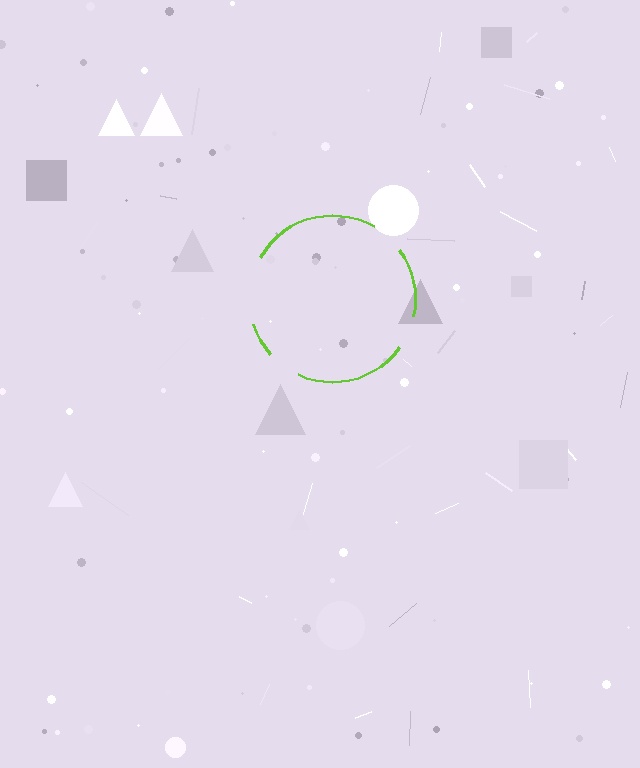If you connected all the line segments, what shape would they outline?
They would outline a circle.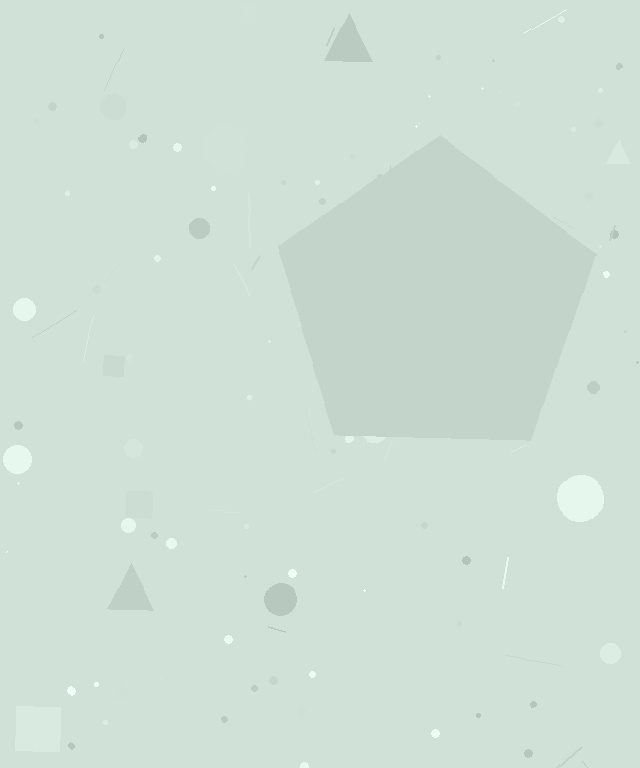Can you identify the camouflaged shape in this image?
The camouflaged shape is a pentagon.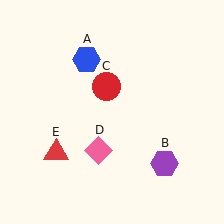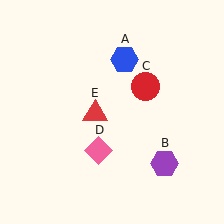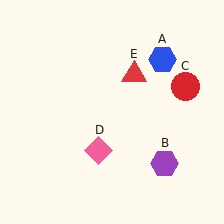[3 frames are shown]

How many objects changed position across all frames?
3 objects changed position: blue hexagon (object A), red circle (object C), red triangle (object E).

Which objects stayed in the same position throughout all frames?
Purple hexagon (object B) and pink diamond (object D) remained stationary.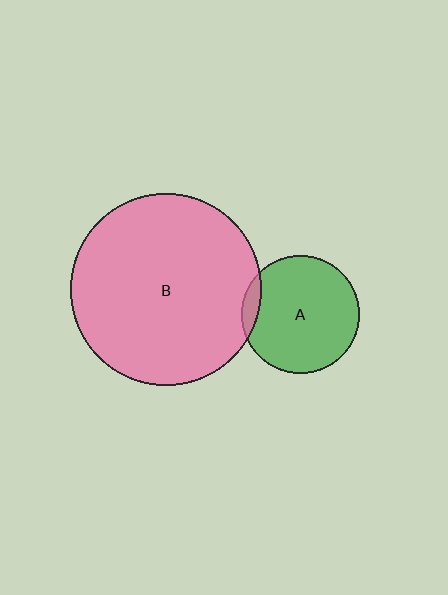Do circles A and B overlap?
Yes.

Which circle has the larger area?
Circle B (pink).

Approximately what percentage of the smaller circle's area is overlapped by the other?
Approximately 10%.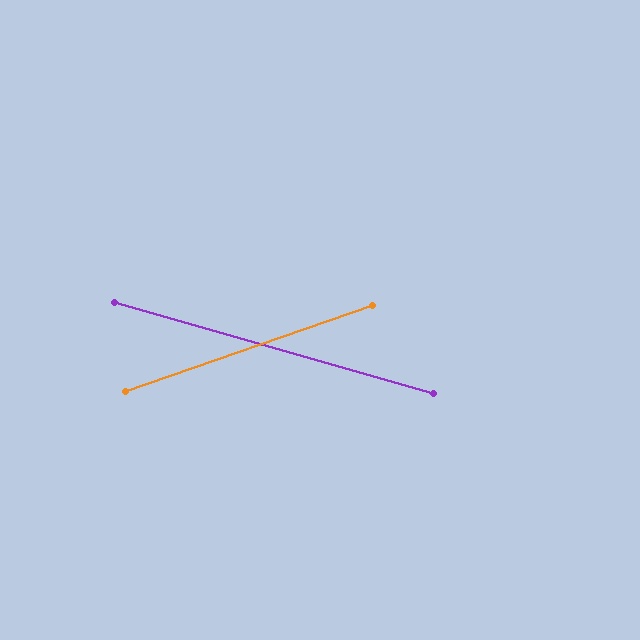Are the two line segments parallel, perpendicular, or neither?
Neither parallel nor perpendicular — they differ by about 35°.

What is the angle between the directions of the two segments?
Approximately 35 degrees.